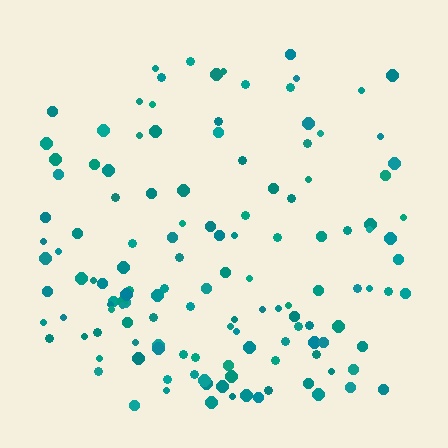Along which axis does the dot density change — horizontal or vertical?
Vertical.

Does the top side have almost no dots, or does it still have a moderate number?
Still a moderate number, just noticeably fewer than the bottom.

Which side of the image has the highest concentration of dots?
The bottom.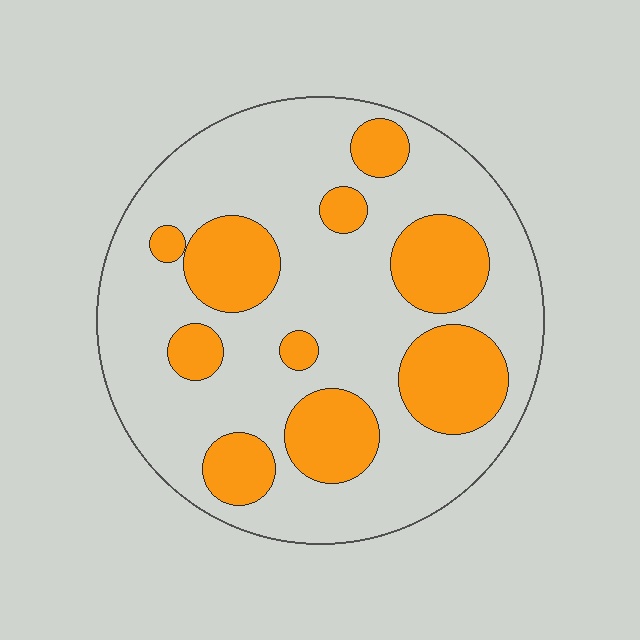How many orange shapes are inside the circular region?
10.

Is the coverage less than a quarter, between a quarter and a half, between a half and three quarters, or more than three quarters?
Between a quarter and a half.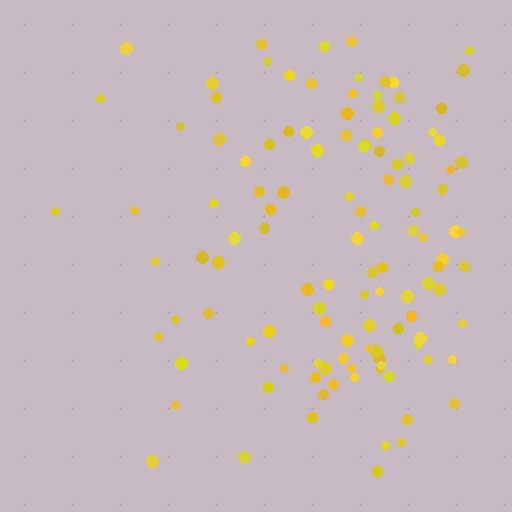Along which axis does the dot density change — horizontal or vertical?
Horizontal.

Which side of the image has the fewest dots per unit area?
The left.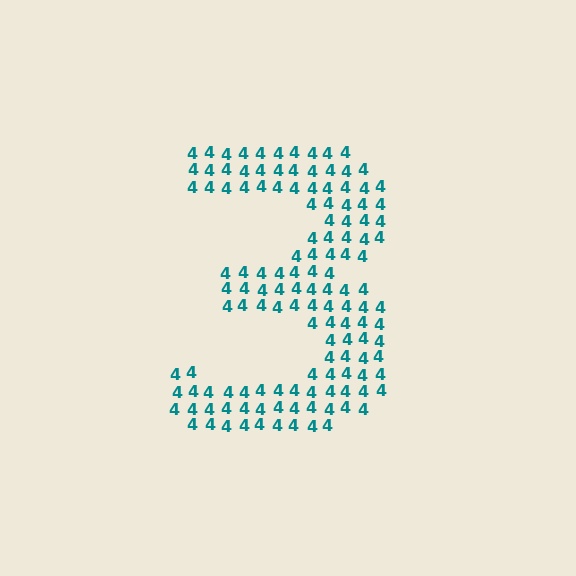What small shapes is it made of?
It is made of small digit 4's.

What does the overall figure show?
The overall figure shows the digit 3.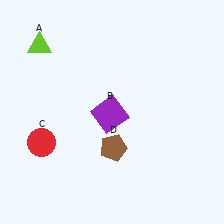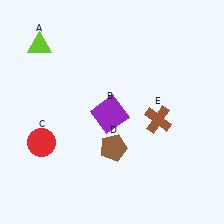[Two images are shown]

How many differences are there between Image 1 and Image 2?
There is 1 difference between the two images.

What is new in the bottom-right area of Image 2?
A brown cross (E) was added in the bottom-right area of Image 2.